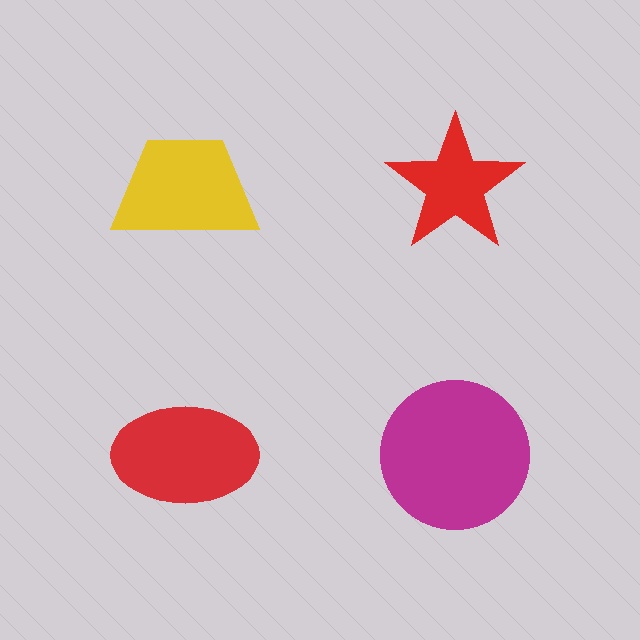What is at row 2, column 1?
A red ellipse.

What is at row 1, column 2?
A red star.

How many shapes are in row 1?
2 shapes.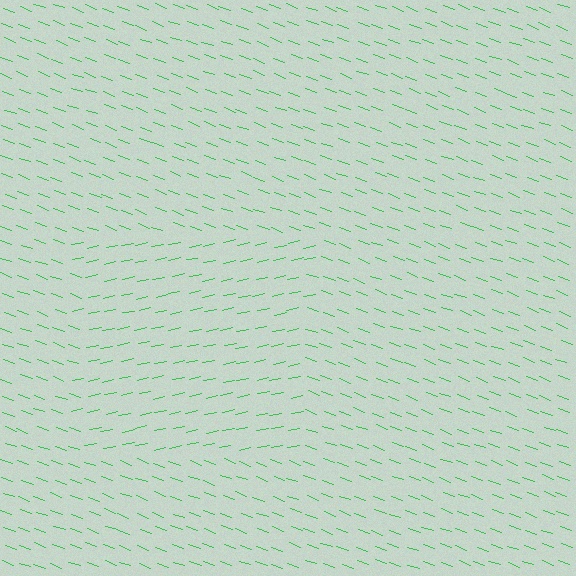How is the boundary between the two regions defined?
The boundary is defined purely by a change in line orientation (approximately 32 degrees difference). All lines are the same color and thickness.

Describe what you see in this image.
The image is filled with small green line segments. A rectangle region in the image has lines oriented differently from the surrounding lines, creating a visible texture boundary.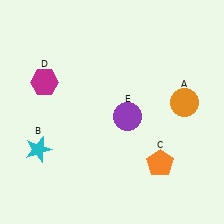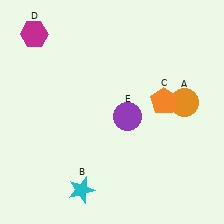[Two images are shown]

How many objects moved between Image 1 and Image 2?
3 objects moved between the two images.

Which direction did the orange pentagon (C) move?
The orange pentagon (C) moved up.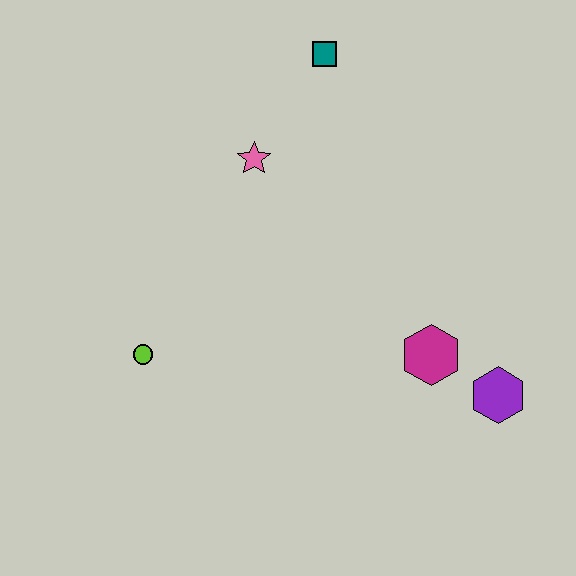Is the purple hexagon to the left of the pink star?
No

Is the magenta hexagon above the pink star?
No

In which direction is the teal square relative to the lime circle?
The teal square is above the lime circle.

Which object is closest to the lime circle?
The pink star is closest to the lime circle.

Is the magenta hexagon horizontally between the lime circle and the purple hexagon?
Yes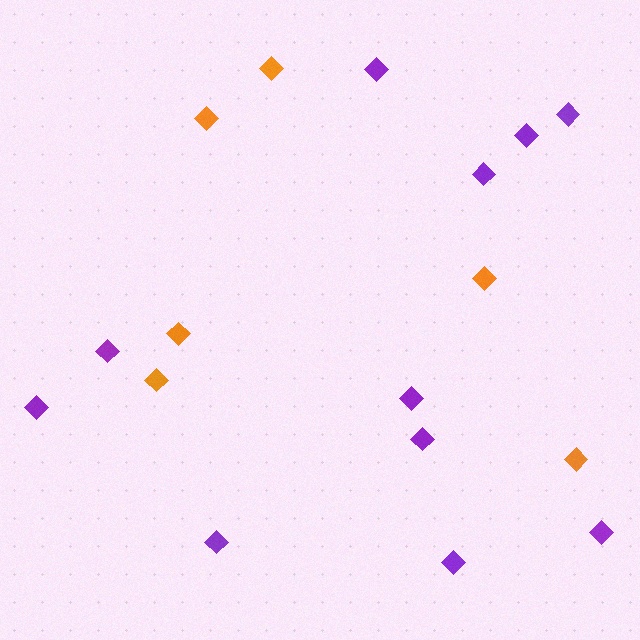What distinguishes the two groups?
There are 2 groups: one group of orange diamonds (6) and one group of purple diamonds (11).